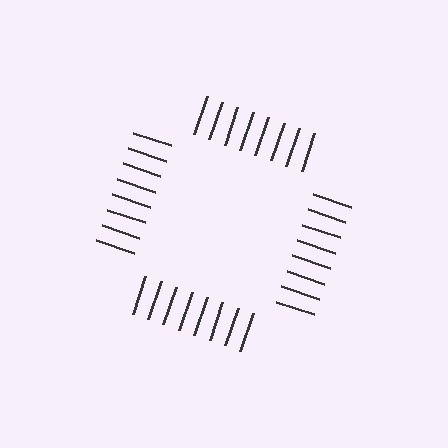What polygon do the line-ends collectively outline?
An illusory square — the line segments terminate on its edges but no continuous stroke is drawn.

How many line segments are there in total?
32 — 8 along each of the 4 edges.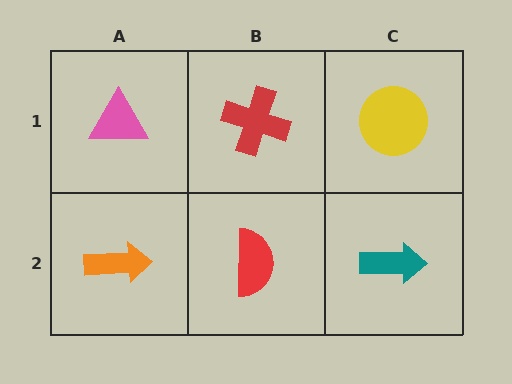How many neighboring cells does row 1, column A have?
2.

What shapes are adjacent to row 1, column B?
A red semicircle (row 2, column B), a pink triangle (row 1, column A), a yellow circle (row 1, column C).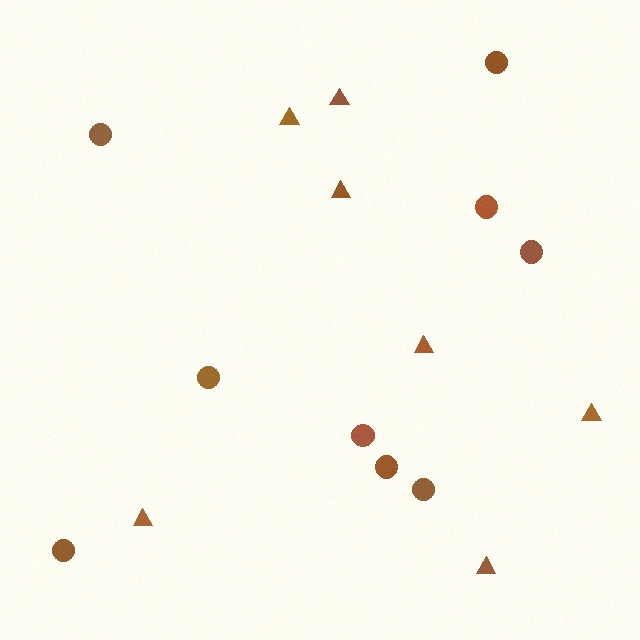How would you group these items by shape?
There are 2 groups: one group of triangles (7) and one group of circles (9).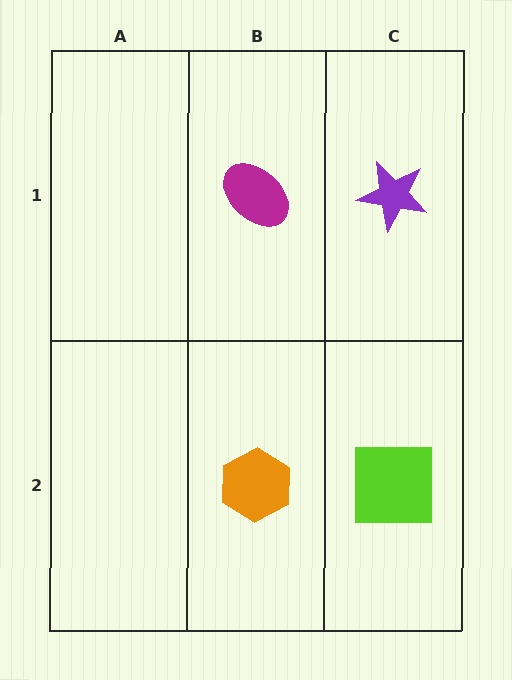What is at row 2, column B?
An orange hexagon.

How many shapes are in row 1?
2 shapes.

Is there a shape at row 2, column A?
No, that cell is empty.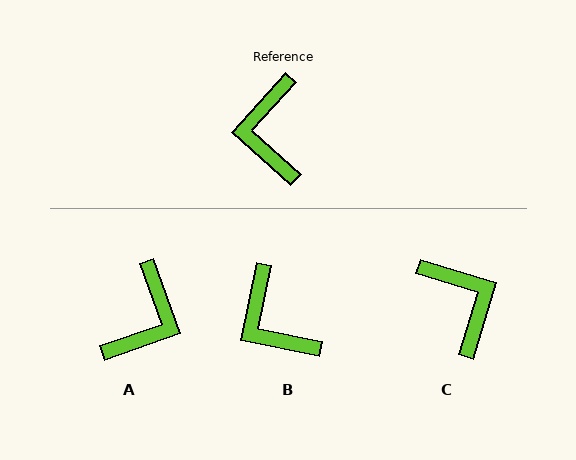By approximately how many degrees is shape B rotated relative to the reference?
Approximately 31 degrees counter-clockwise.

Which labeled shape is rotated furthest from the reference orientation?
C, about 155 degrees away.